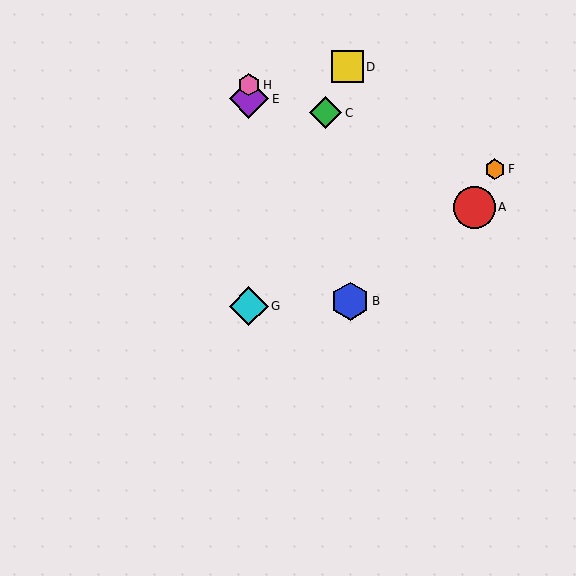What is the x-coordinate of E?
Object E is at x≈249.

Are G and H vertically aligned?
Yes, both are at x≈249.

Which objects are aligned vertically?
Objects E, G, H are aligned vertically.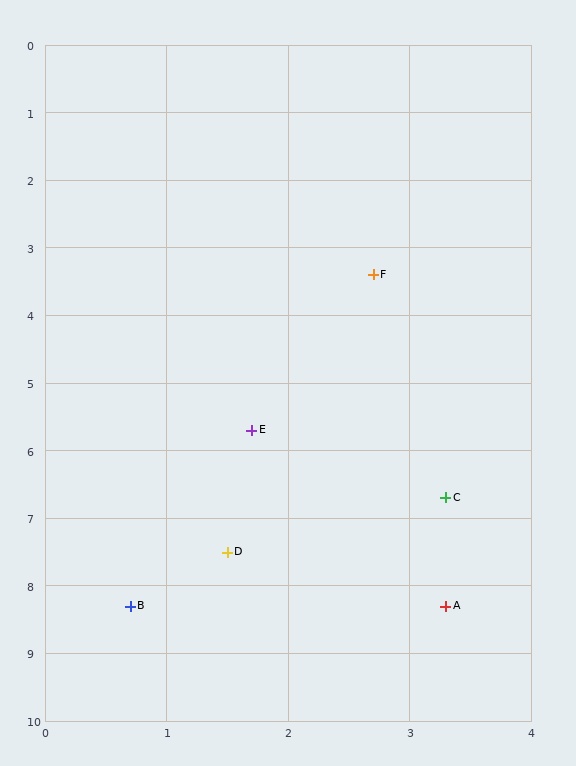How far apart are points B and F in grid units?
Points B and F are about 5.3 grid units apart.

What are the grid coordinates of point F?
Point F is at approximately (2.7, 3.4).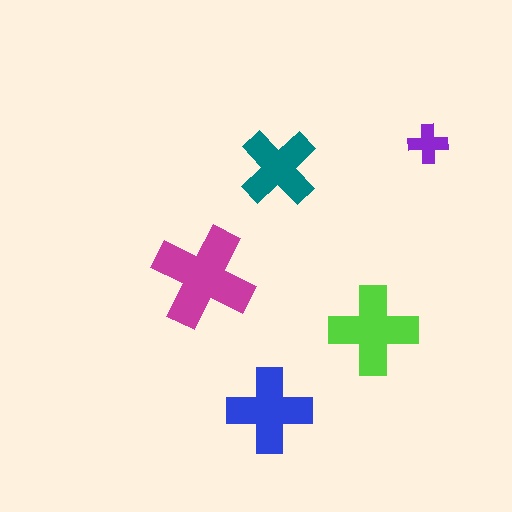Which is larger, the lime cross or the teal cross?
The lime one.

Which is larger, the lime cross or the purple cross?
The lime one.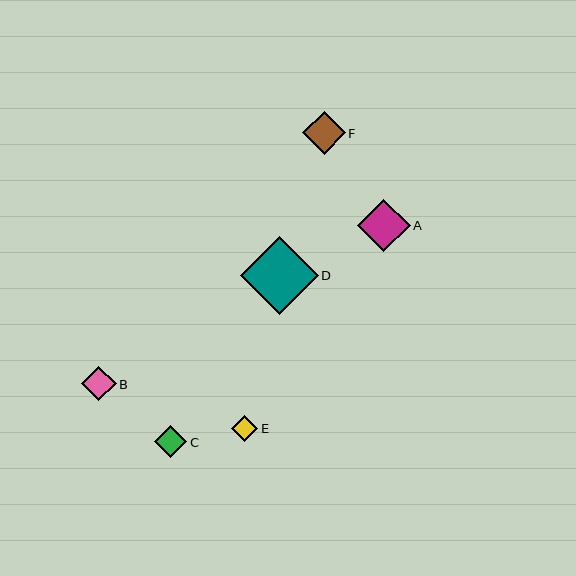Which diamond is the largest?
Diamond D is the largest with a size of approximately 78 pixels.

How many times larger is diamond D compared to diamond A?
Diamond D is approximately 1.5 times the size of diamond A.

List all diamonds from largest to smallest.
From largest to smallest: D, A, F, B, C, E.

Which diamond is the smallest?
Diamond E is the smallest with a size of approximately 26 pixels.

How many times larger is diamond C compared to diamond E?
Diamond C is approximately 1.2 times the size of diamond E.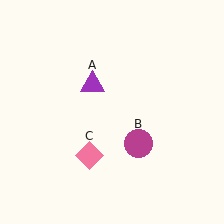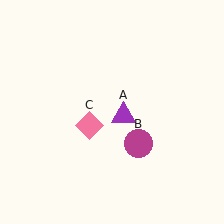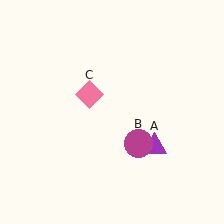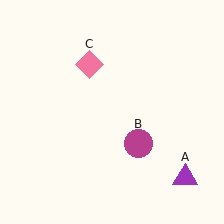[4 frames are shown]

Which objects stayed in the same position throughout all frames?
Magenta circle (object B) remained stationary.